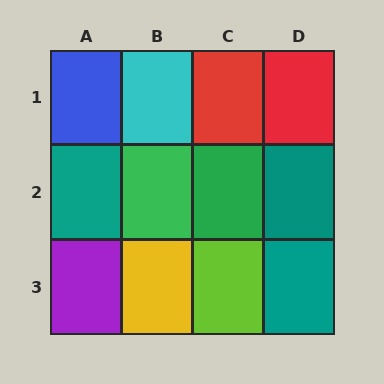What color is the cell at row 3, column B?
Yellow.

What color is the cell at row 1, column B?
Cyan.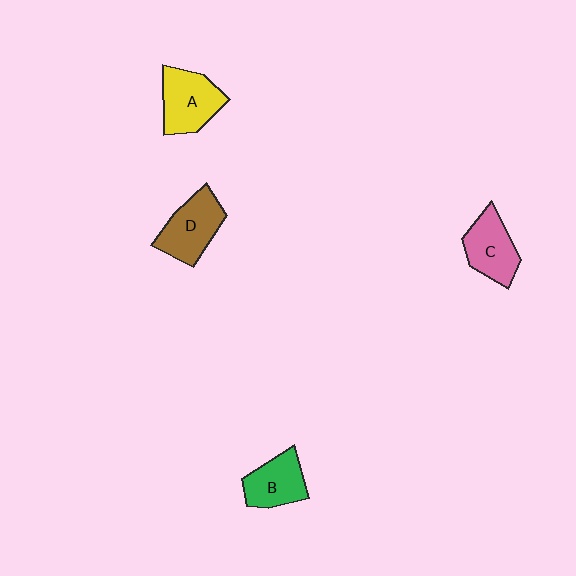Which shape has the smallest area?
Shape B (green).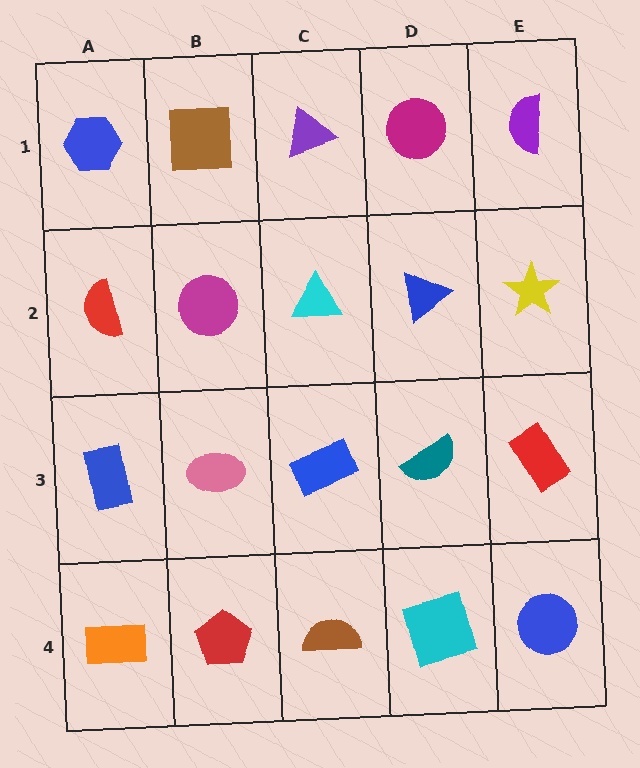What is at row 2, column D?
A blue triangle.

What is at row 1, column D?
A magenta circle.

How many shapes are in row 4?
5 shapes.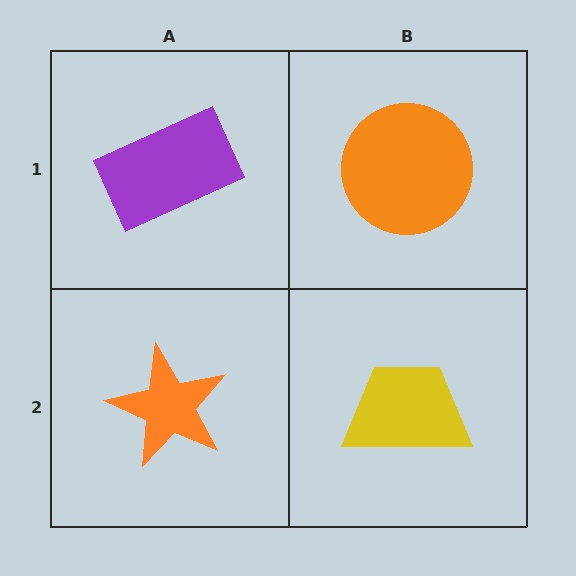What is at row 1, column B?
An orange circle.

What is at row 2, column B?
A yellow trapezoid.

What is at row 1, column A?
A purple rectangle.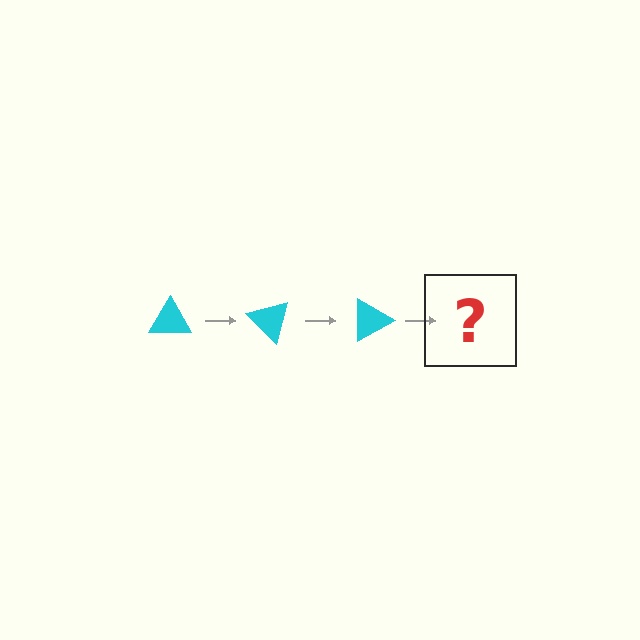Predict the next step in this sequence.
The next step is a cyan triangle rotated 135 degrees.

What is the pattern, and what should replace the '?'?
The pattern is that the triangle rotates 45 degrees each step. The '?' should be a cyan triangle rotated 135 degrees.